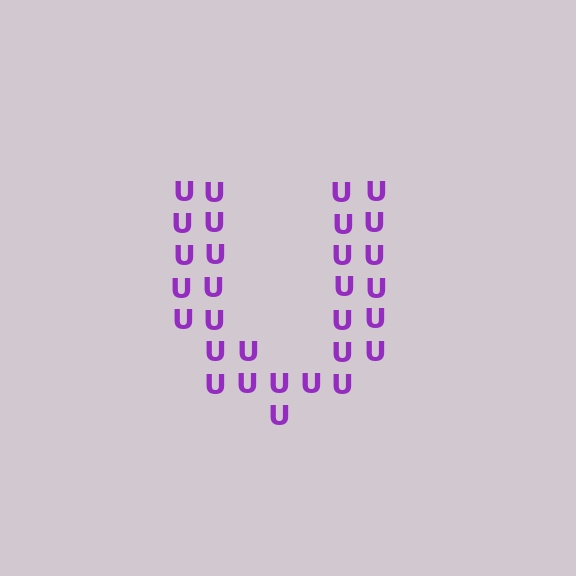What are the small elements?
The small elements are letter U's.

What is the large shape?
The large shape is the letter U.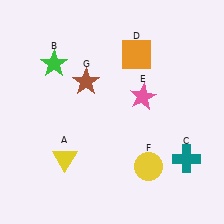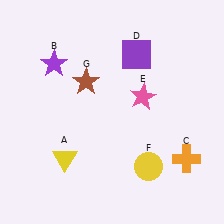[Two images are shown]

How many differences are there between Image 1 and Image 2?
There are 3 differences between the two images.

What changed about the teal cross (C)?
In Image 1, C is teal. In Image 2, it changed to orange.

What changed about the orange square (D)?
In Image 1, D is orange. In Image 2, it changed to purple.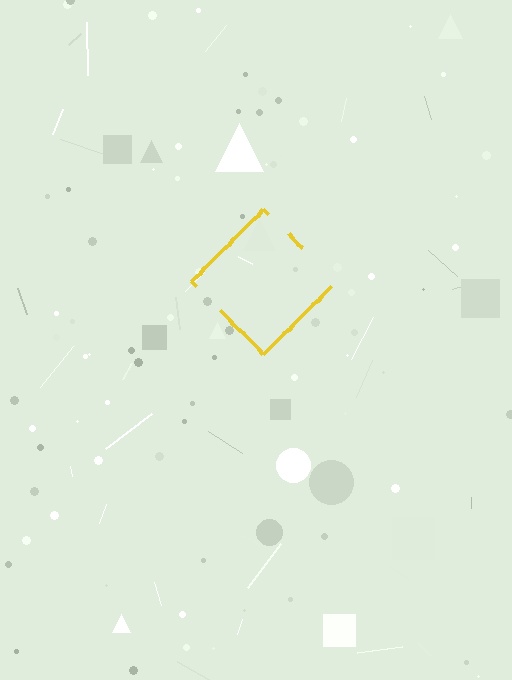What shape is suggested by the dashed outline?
The dashed outline suggests a diamond.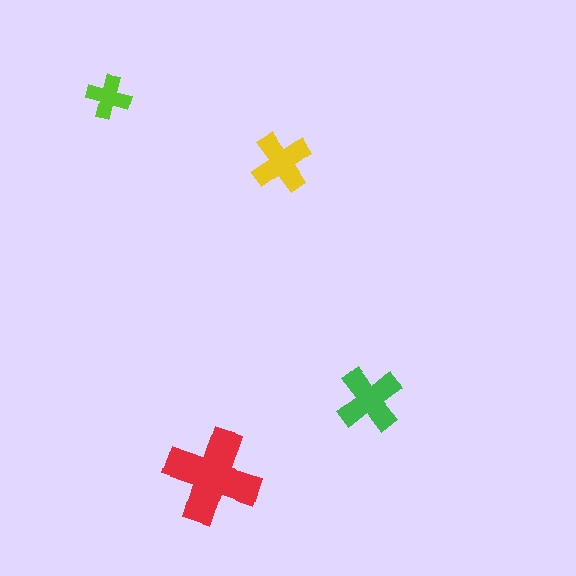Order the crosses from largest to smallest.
the red one, the green one, the yellow one, the lime one.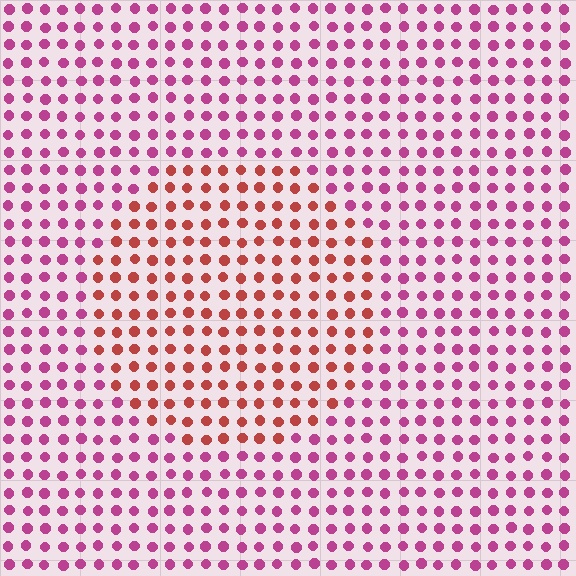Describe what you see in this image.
The image is filled with small magenta elements in a uniform arrangement. A circle-shaped region is visible where the elements are tinted to a slightly different hue, forming a subtle color boundary.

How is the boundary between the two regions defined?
The boundary is defined purely by a slight shift in hue (about 41 degrees). Spacing, size, and orientation are identical on both sides.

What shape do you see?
I see a circle.